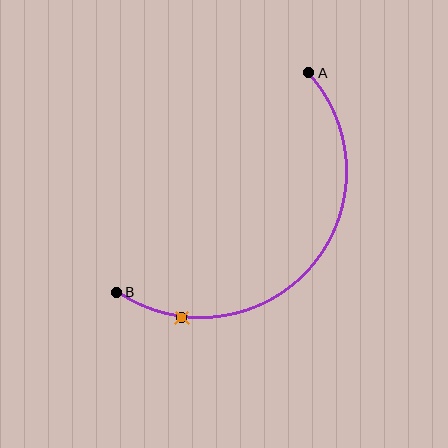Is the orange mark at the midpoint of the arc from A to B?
No. The orange mark lies on the arc but is closer to endpoint B. The arc midpoint would be at the point on the curve equidistant along the arc from both A and B.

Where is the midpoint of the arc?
The arc midpoint is the point on the curve farthest from the straight line joining A and B. It sits below and to the right of that line.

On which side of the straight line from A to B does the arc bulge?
The arc bulges below and to the right of the straight line connecting A and B.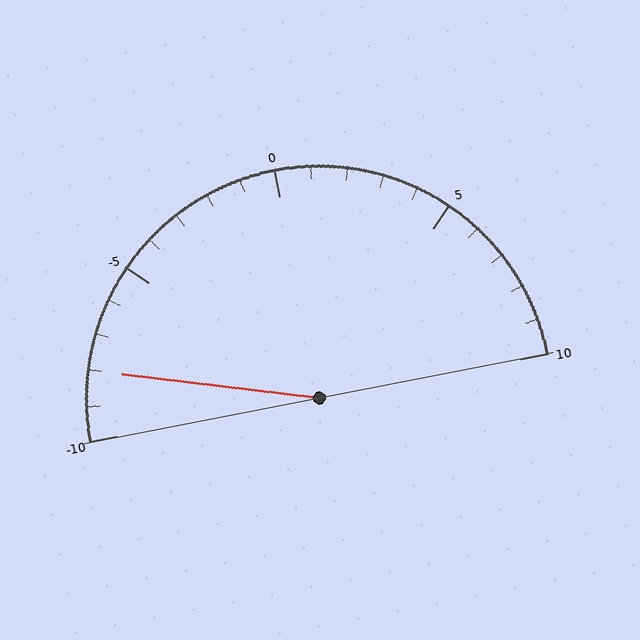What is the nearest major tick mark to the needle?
The nearest major tick mark is -10.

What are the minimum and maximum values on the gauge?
The gauge ranges from -10 to 10.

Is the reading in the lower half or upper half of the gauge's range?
The reading is in the lower half of the range (-10 to 10).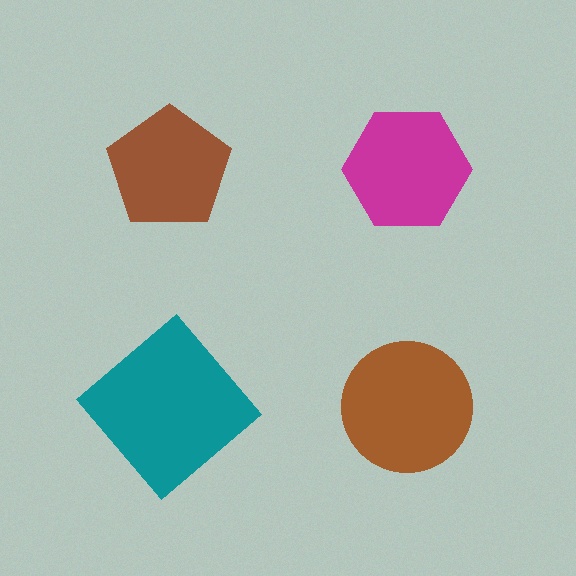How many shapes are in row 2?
2 shapes.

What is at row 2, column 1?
A teal diamond.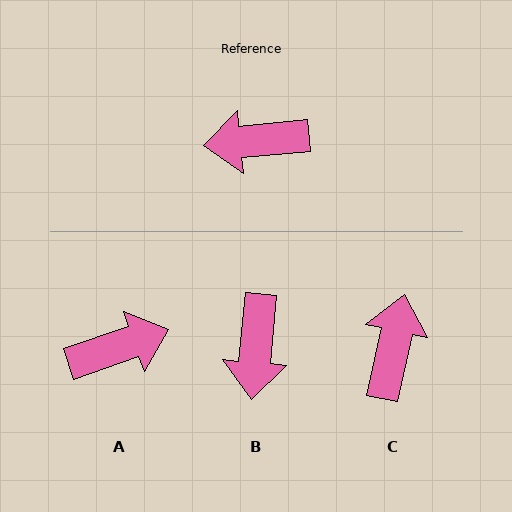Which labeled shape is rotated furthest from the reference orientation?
A, about 166 degrees away.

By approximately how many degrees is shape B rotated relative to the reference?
Approximately 79 degrees counter-clockwise.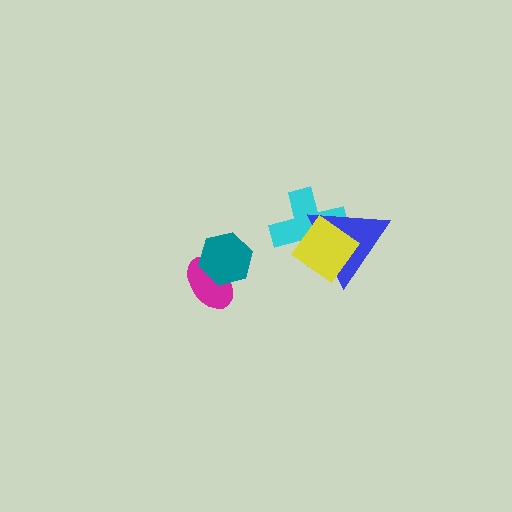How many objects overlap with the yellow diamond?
2 objects overlap with the yellow diamond.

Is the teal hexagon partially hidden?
No, no other shape covers it.